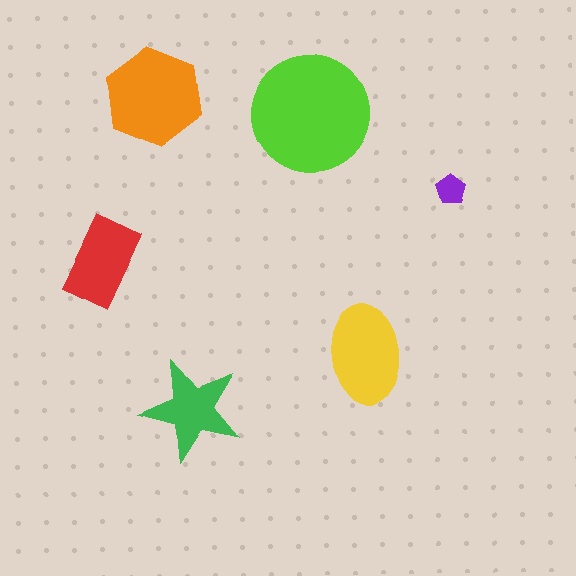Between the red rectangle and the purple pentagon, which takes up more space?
The red rectangle.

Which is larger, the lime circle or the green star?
The lime circle.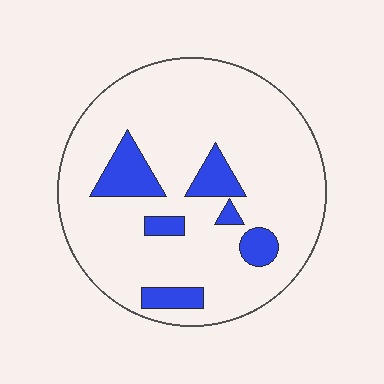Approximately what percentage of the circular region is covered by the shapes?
Approximately 15%.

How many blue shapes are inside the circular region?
6.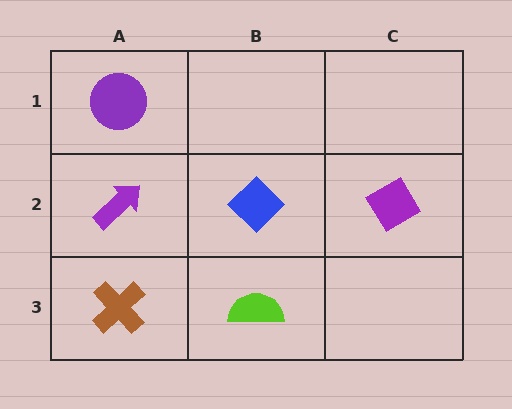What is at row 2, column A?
A purple arrow.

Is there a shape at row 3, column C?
No, that cell is empty.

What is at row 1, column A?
A purple circle.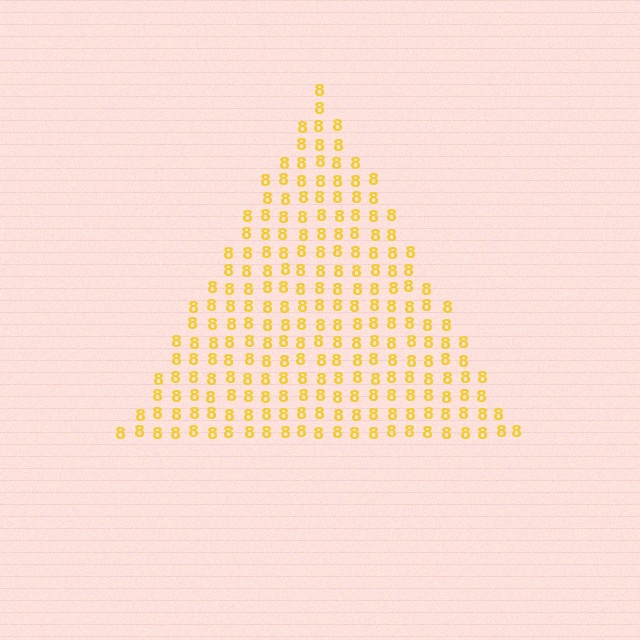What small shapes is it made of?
It is made of small digit 8's.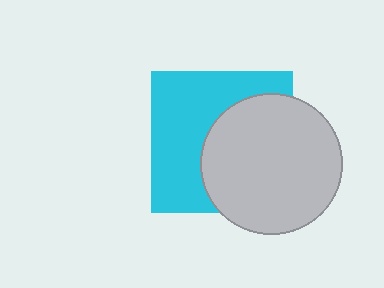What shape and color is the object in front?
The object in front is a light gray circle.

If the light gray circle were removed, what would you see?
You would see the complete cyan square.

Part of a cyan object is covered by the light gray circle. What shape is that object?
It is a square.